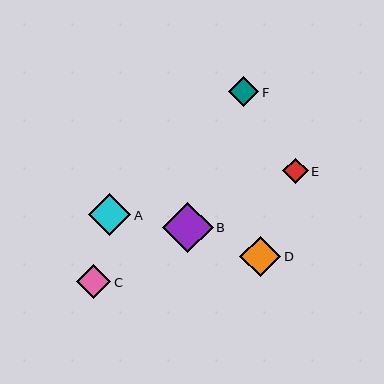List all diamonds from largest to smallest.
From largest to smallest: B, A, D, C, F, E.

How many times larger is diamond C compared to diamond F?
Diamond C is approximately 1.1 times the size of diamond F.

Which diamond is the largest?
Diamond B is the largest with a size of approximately 51 pixels.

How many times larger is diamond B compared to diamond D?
Diamond B is approximately 1.2 times the size of diamond D.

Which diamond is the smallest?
Diamond E is the smallest with a size of approximately 25 pixels.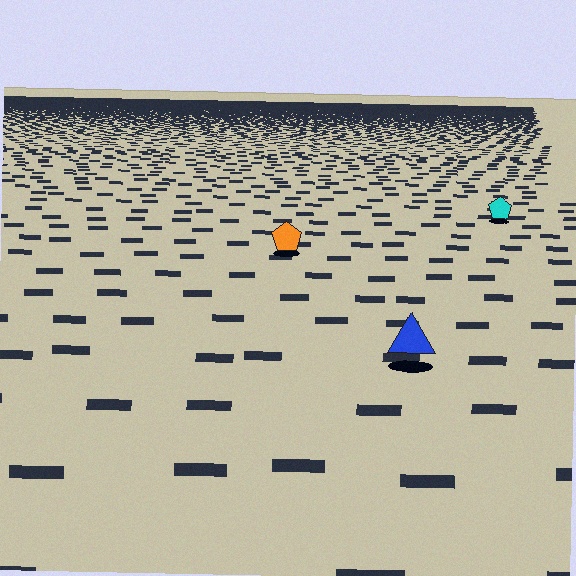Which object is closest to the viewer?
The blue triangle is closest. The texture marks near it are larger and more spread out.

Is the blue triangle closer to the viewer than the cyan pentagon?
Yes. The blue triangle is closer — you can tell from the texture gradient: the ground texture is coarser near it.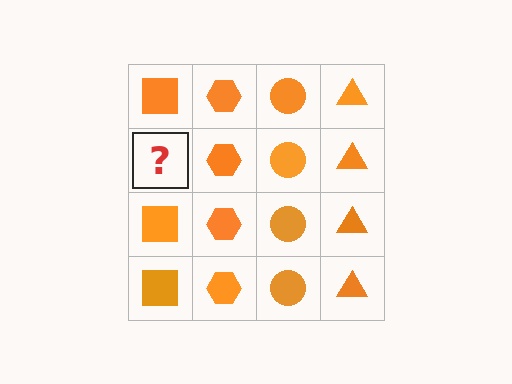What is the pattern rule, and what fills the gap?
The rule is that each column has a consistent shape. The gap should be filled with an orange square.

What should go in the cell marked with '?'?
The missing cell should contain an orange square.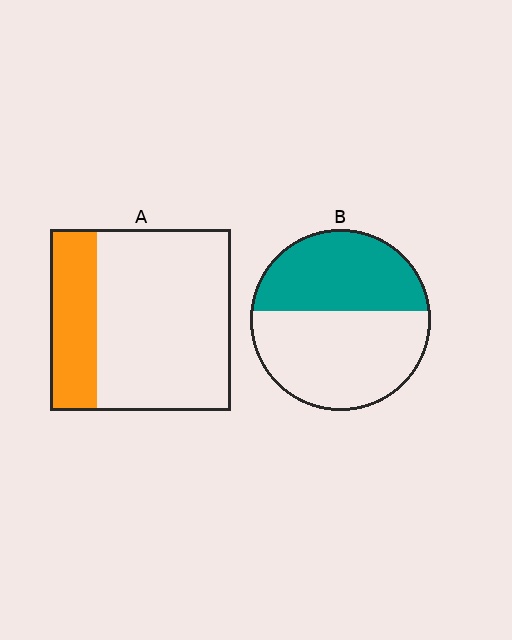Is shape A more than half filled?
No.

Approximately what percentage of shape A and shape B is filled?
A is approximately 25% and B is approximately 45%.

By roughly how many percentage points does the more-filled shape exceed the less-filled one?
By roughly 20 percentage points (B over A).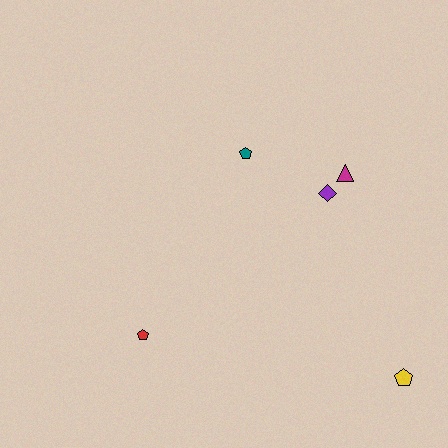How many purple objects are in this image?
There is 1 purple object.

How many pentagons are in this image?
There are 3 pentagons.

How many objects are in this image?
There are 5 objects.